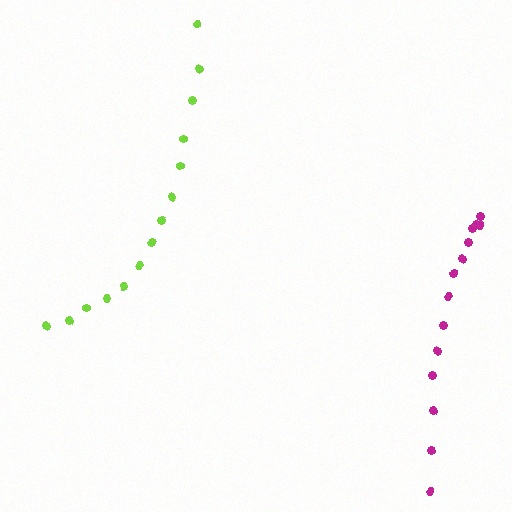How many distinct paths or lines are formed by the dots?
There are 2 distinct paths.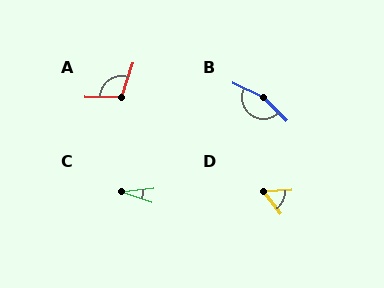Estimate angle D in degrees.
Approximately 55 degrees.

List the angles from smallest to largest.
C (25°), D (55°), A (108°), B (160°).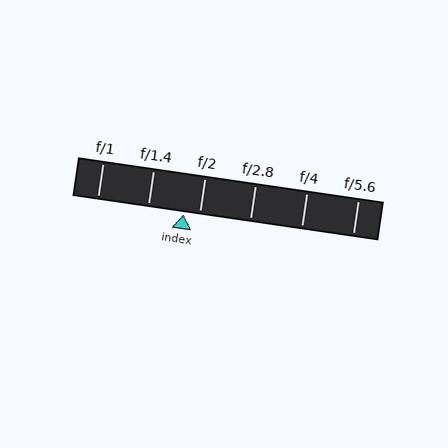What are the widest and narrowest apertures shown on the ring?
The widest aperture shown is f/1 and the narrowest is f/5.6.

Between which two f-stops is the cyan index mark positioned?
The index mark is between f/1.4 and f/2.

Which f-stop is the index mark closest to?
The index mark is closest to f/2.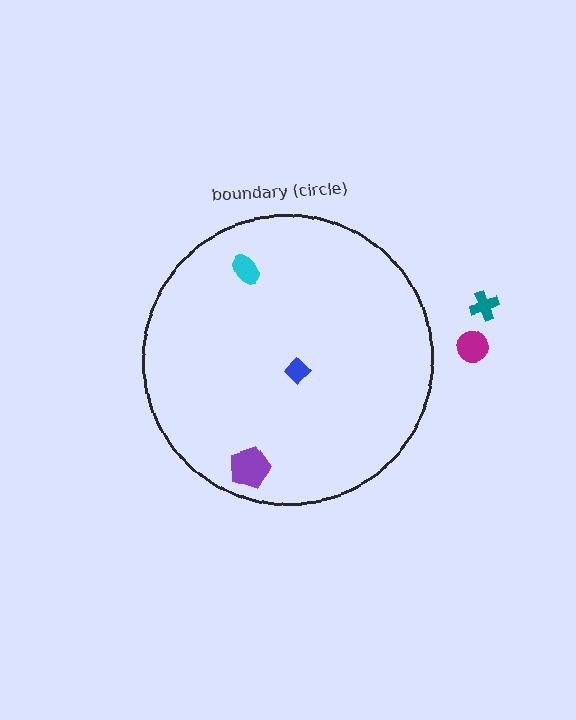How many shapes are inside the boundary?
3 inside, 2 outside.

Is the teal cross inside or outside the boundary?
Outside.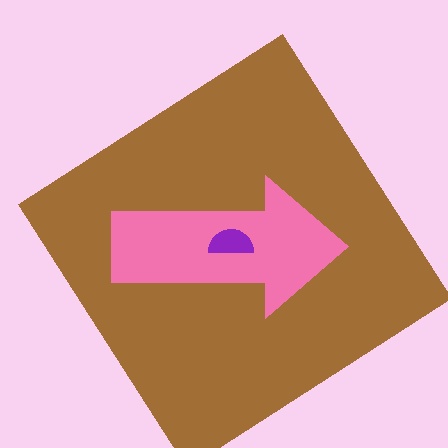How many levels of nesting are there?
3.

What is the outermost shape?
The brown diamond.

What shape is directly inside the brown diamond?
The pink arrow.